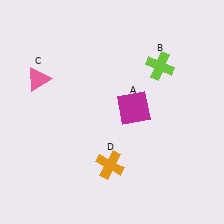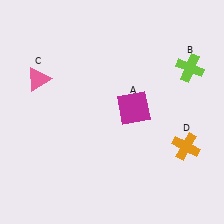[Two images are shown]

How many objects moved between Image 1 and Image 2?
2 objects moved between the two images.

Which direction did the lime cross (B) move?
The lime cross (B) moved right.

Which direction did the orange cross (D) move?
The orange cross (D) moved right.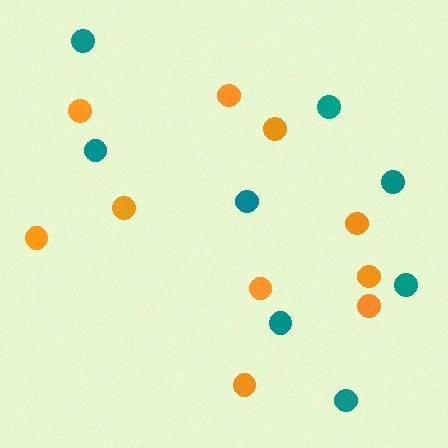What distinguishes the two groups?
There are 2 groups: one group of orange circles (10) and one group of teal circles (8).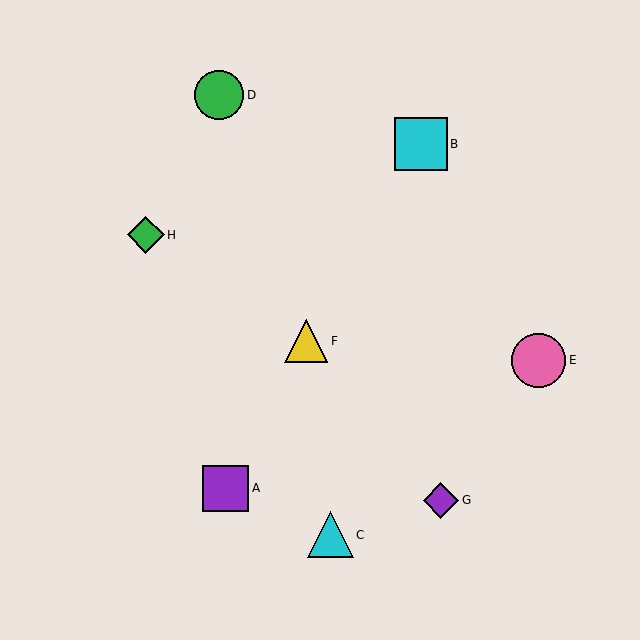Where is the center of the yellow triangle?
The center of the yellow triangle is at (306, 341).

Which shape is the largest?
The pink circle (labeled E) is the largest.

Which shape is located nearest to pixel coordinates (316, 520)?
The cyan triangle (labeled C) at (330, 535) is nearest to that location.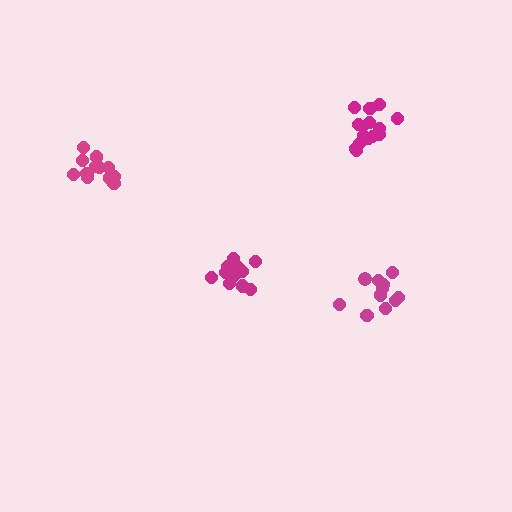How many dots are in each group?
Group 1: 13 dots, Group 2: 15 dots, Group 3: 11 dots, Group 4: 15 dots (54 total).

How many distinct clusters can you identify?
There are 4 distinct clusters.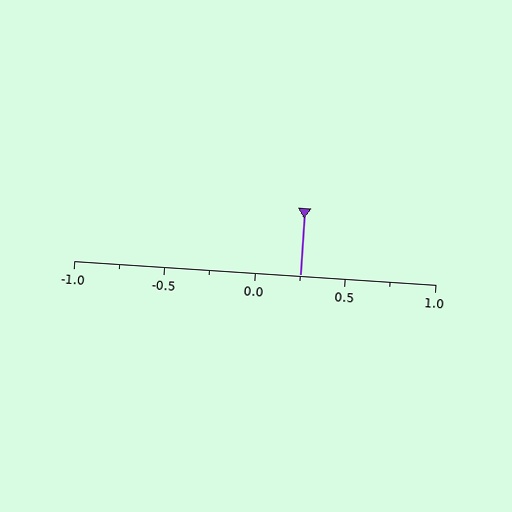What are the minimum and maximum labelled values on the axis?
The axis runs from -1.0 to 1.0.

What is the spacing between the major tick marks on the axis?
The major ticks are spaced 0.5 apart.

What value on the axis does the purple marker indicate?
The marker indicates approximately 0.25.